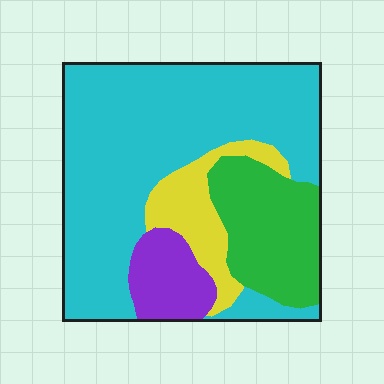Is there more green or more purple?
Green.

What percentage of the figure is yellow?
Yellow takes up about one eighth (1/8) of the figure.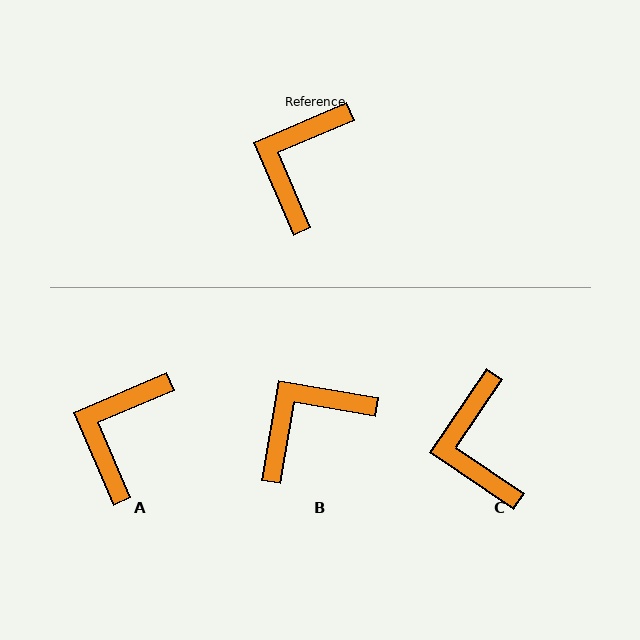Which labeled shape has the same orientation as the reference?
A.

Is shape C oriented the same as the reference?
No, it is off by about 33 degrees.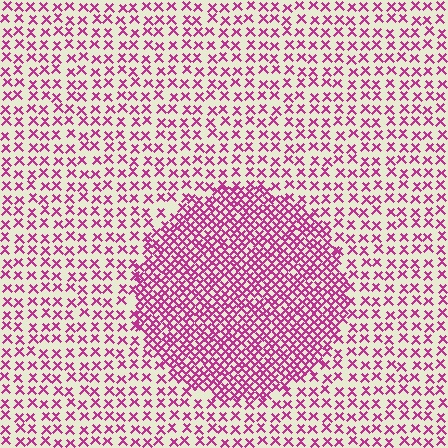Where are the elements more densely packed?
The elements are more densely packed inside the circle boundary.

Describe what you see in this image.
The image contains small magenta elements arranged at two different densities. A circle-shaped region is visible where the elements are more densely packed than the surrounding area.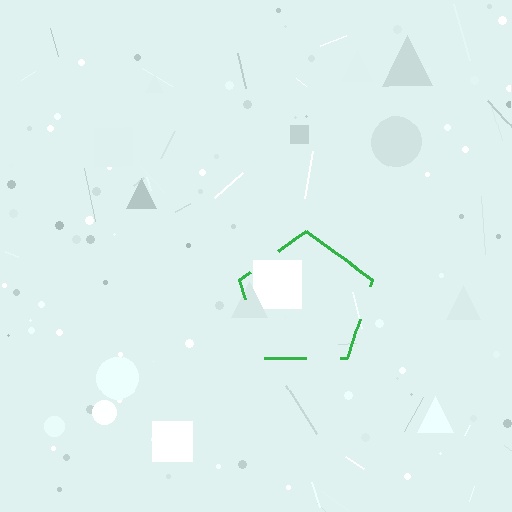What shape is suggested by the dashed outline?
The dashed outline suggests a pentagon.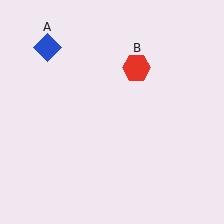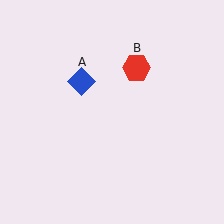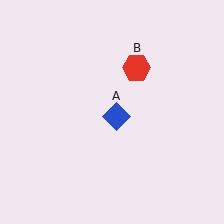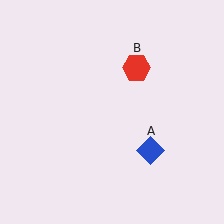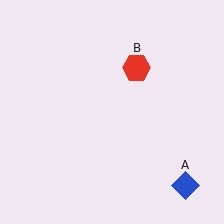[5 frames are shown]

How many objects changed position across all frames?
1 object changed position: blue diamond (object A).